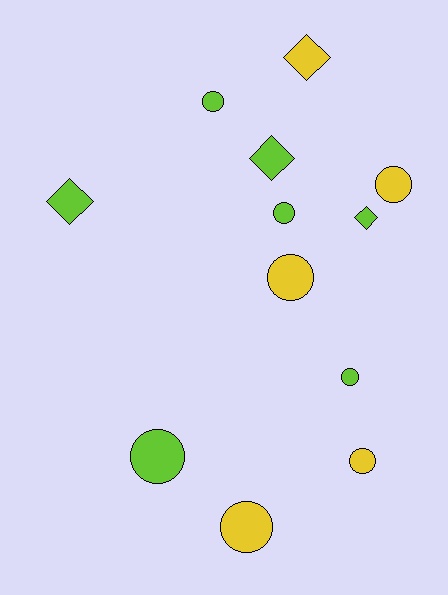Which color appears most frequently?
Lime, with 7 objects.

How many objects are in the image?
There are 12 objects.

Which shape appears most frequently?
Circle, with 8 objects.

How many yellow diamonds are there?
There is 1 yellow diamond.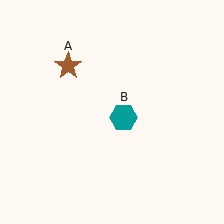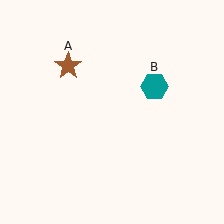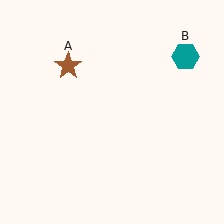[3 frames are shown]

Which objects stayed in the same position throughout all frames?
Brown star (object A) remained stationary.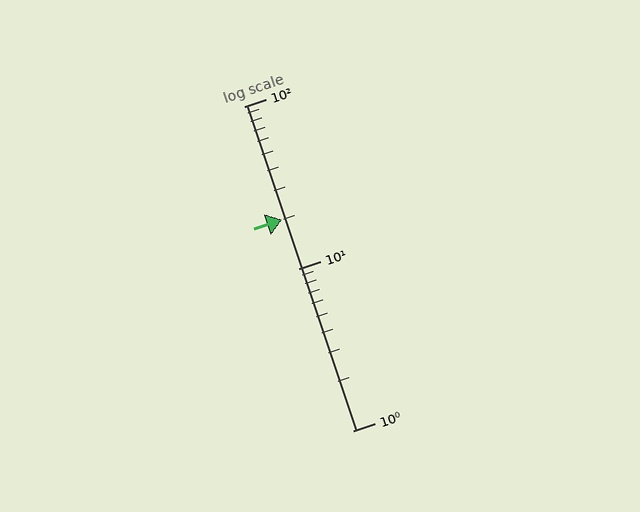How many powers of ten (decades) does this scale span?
The scale spans 2 decades, from 1 to 100.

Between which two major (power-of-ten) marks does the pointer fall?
The pointer is between 10 and 100.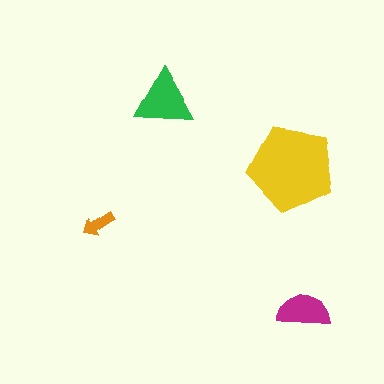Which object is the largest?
The yellow pentagon.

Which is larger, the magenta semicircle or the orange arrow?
The magenta semicircle.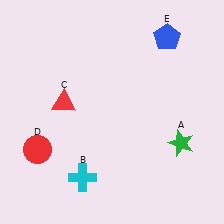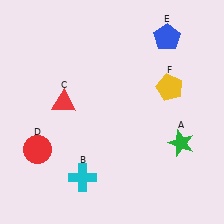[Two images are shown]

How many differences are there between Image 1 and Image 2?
There is 1 difference between the two images.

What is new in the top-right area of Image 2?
A yellow pentagon (F) was added in the top-right area of Image 2.